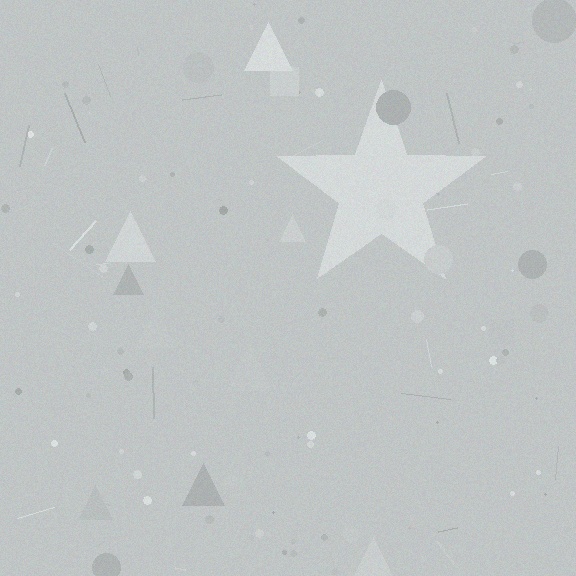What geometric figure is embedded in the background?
A star is embedded in the background.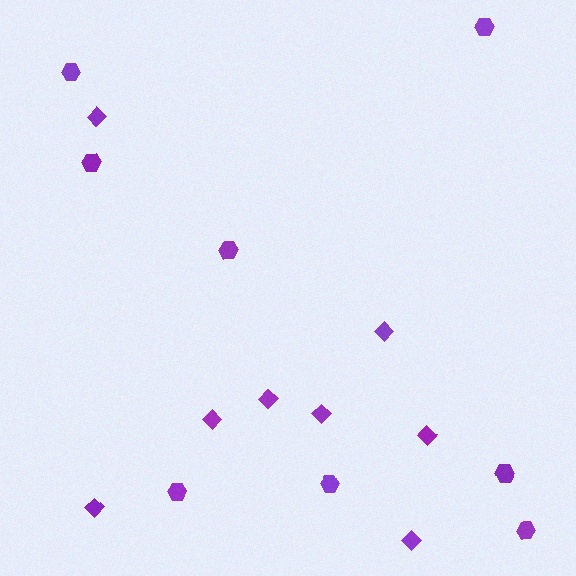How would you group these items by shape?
There are 2 groups: one group of diamonds (8) and one group of hexagons (8).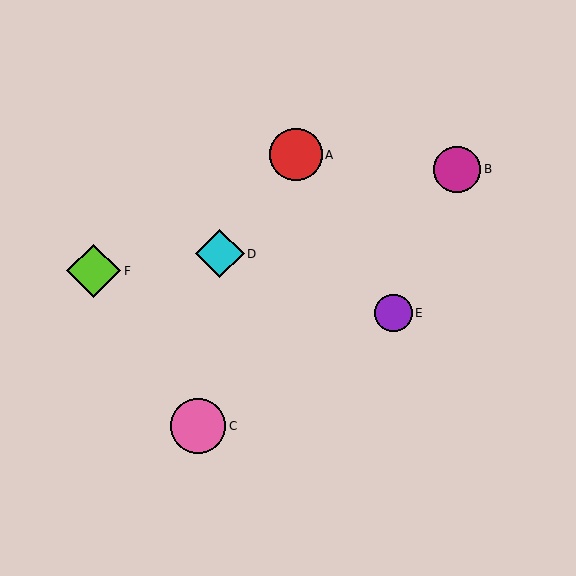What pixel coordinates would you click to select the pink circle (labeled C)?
Click at (198, 426) to select the pink circle C.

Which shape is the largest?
The pink circle (labeled C) is the largest.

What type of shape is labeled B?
Shape B is a magenta circle.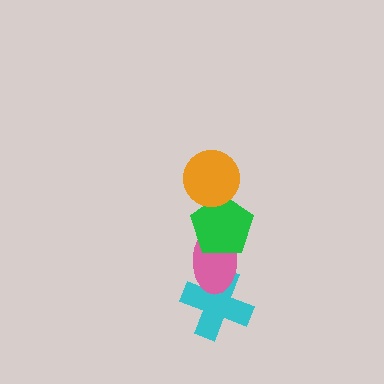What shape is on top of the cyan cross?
The pink ellipse is on top of the cyan cross.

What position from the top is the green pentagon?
The green pentagon is 2nd from the top.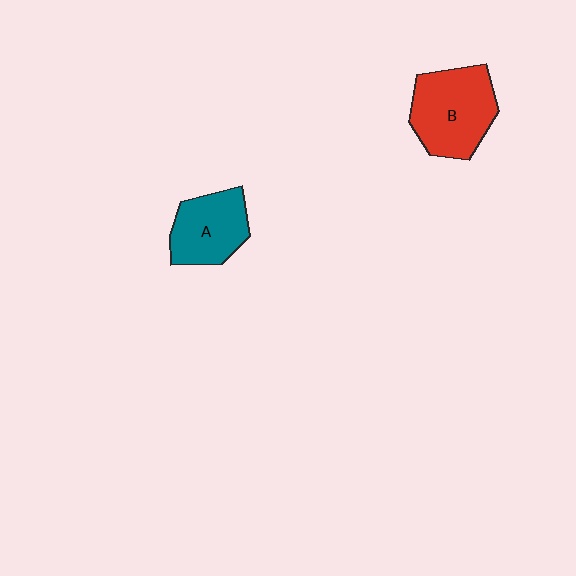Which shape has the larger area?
Shape B (red).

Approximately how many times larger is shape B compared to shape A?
Approximately 1.3 times.